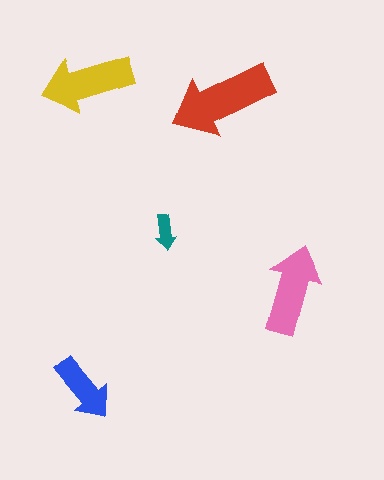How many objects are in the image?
There are 5 objects in the image.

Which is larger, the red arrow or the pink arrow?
The red one.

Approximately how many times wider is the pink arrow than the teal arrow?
About 2.5 times wider.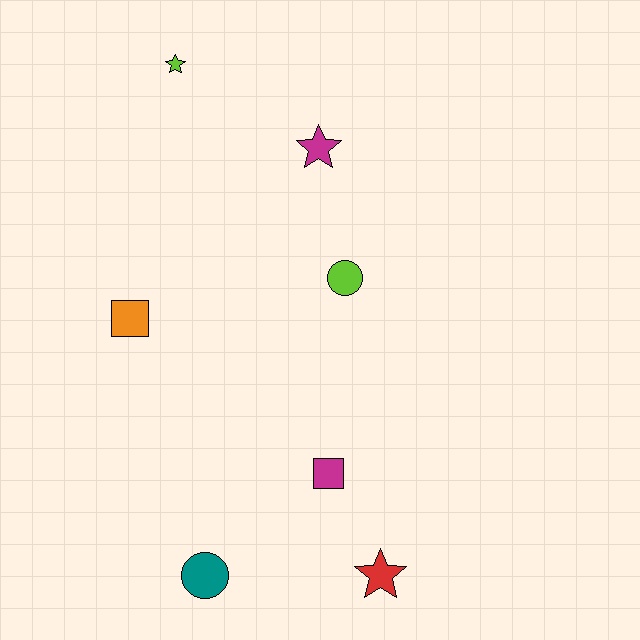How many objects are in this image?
There are 7 objects.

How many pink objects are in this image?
There are no pink objects.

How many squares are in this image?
There are 2 squares.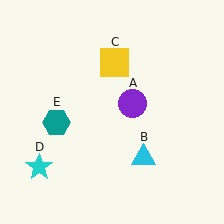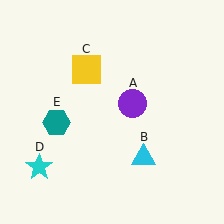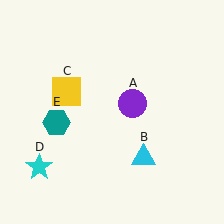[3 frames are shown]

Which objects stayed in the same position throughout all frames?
Purple circle (object A) and cyan triangle (object B) and cyan star (object D) and teal hexagon (object E) remained stationary.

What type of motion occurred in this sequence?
The yellow square (object C) rotated counterclockwise around the center of the scene.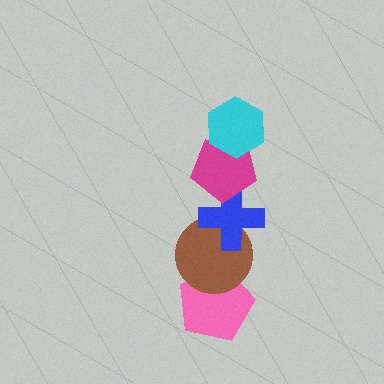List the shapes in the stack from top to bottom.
From top to bottom: the cyan hexagon, the magenta pentagon, the blue cross, the brown circle, the pink pentagon.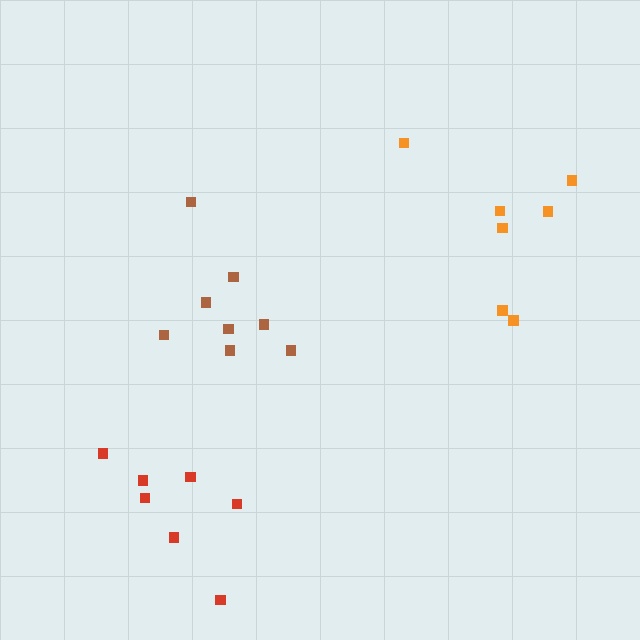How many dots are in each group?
Group 1: 7 dots, Group 2: 8 dots, Group 3: 7 dots (22 total).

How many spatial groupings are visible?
There are 3 spatial groupings.